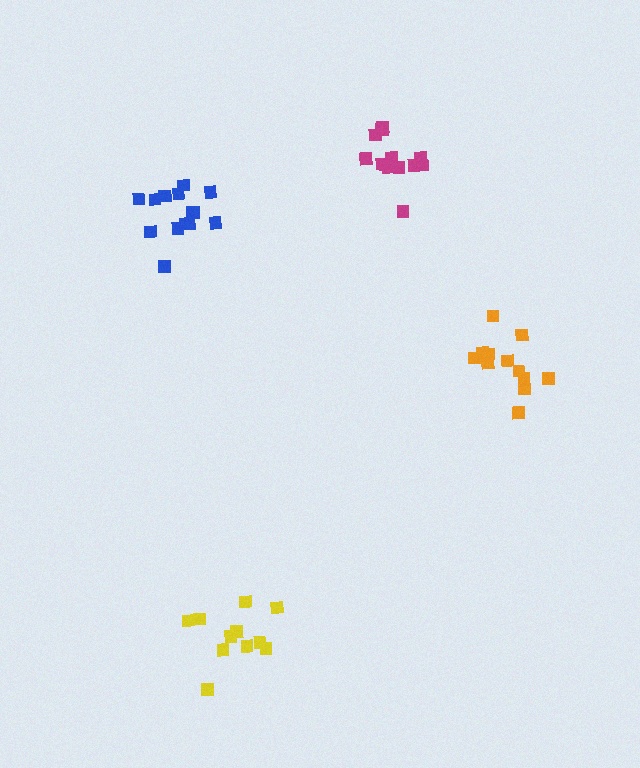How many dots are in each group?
Group 1: 14 dots, Group 2: 12 dots, Group 3: 14 dots, Group 4: 11 dots (51 total).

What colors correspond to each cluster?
The clusters are colored: magenta, orange, blue, yellow.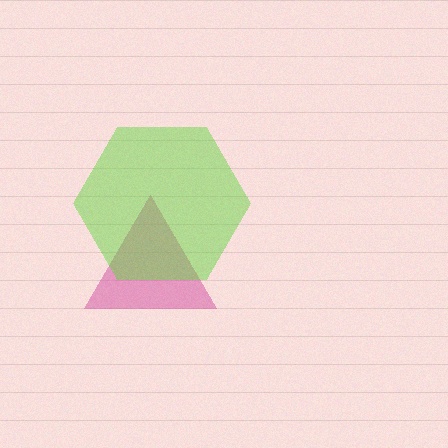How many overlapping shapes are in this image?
There are 2 overlapping shapes in the image.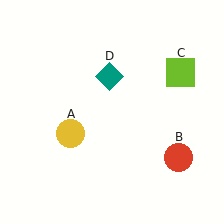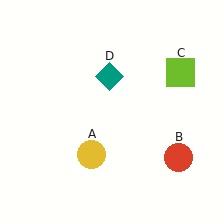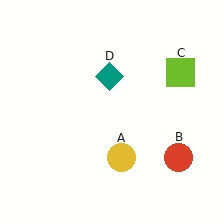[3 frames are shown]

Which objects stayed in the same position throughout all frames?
Red circle (object B) and lime square (object C) and teal diamond (object D) remained stationary.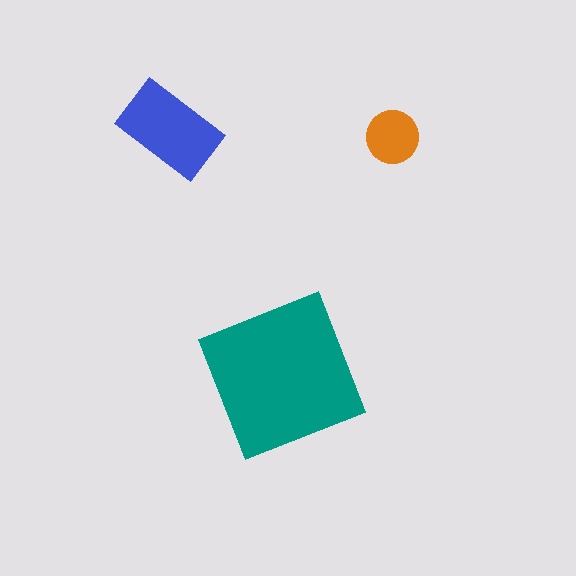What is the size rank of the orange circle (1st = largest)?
3rd.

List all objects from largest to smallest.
The teal square, the blue rectangle, the orange circle.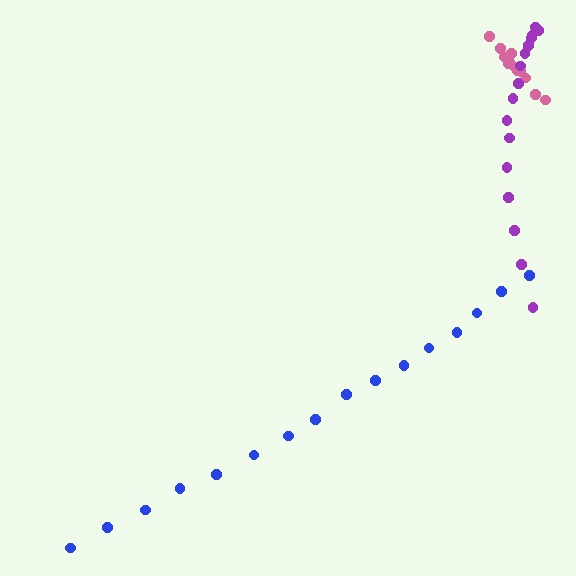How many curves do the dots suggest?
There are 3 distinct paths.